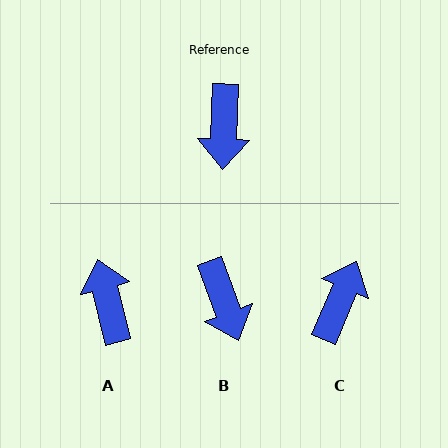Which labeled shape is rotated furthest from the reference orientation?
A, about 164 degrees away.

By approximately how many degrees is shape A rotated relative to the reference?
Approximately 164 degrees clockwise.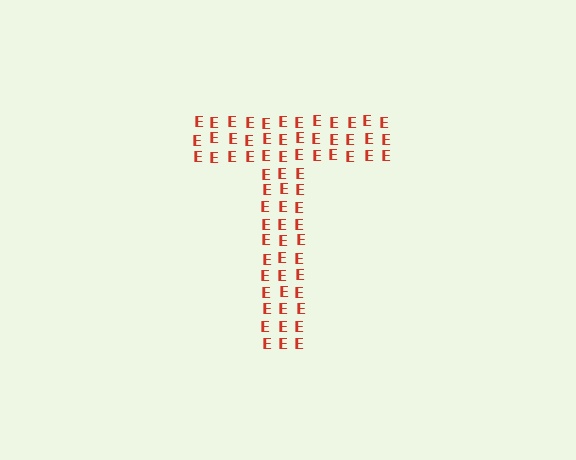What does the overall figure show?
The overall figure shows the letter T.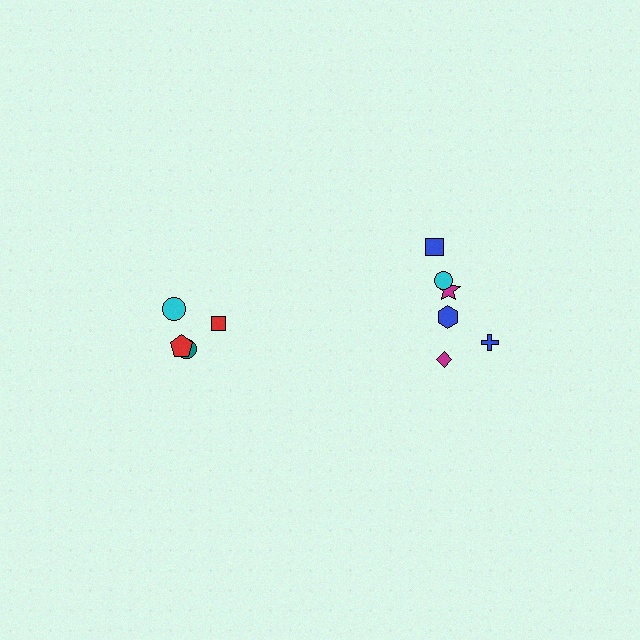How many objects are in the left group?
There are 4 objects.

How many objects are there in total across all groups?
There are 10 objects.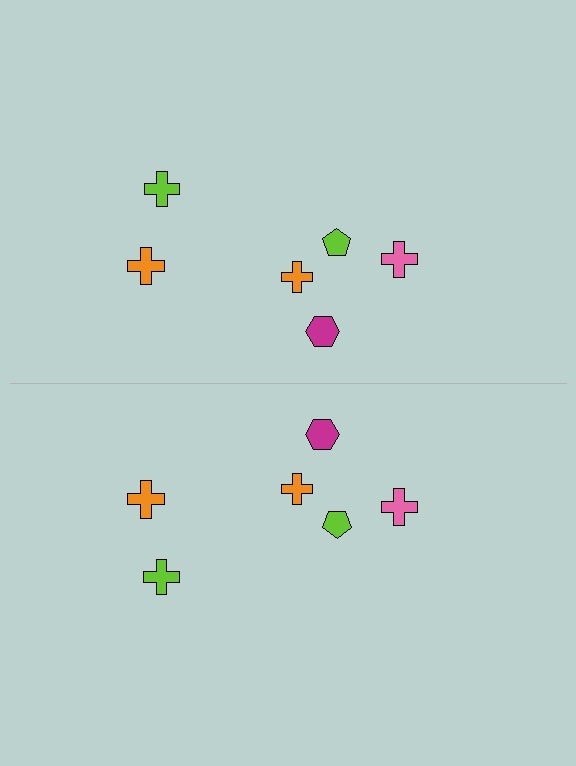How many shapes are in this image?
There are 12 shapes in this image.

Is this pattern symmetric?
Yes, this pattern has bilateral (reflection) symmetry.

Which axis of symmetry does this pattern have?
The pattern has a horizontal axis of symmetry running through the center of the image.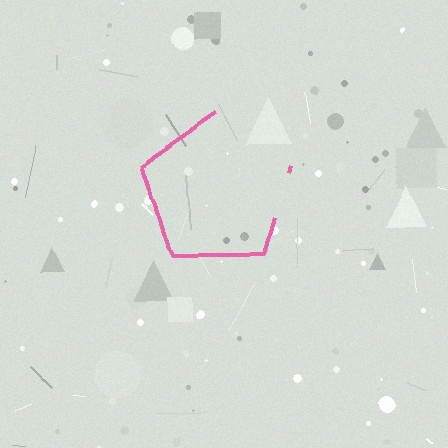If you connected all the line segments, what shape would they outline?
They would outline a pentagon.